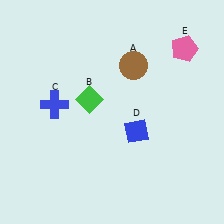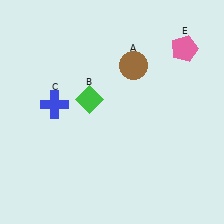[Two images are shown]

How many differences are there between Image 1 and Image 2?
There is 1 difference between the two images.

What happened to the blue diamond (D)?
The blue diamond (D) was removed in Image 2. It was in the bottom-right area of Image 1.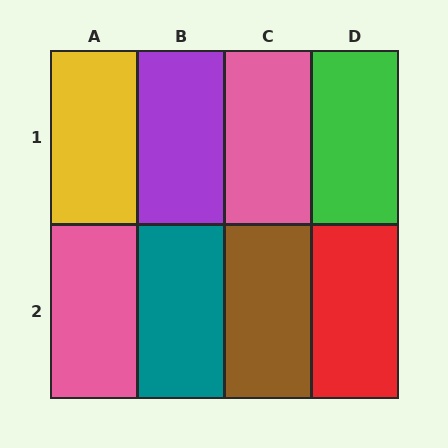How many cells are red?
1 cell is red.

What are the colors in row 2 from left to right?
Pink, teal, brown, red.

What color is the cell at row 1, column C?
Pink.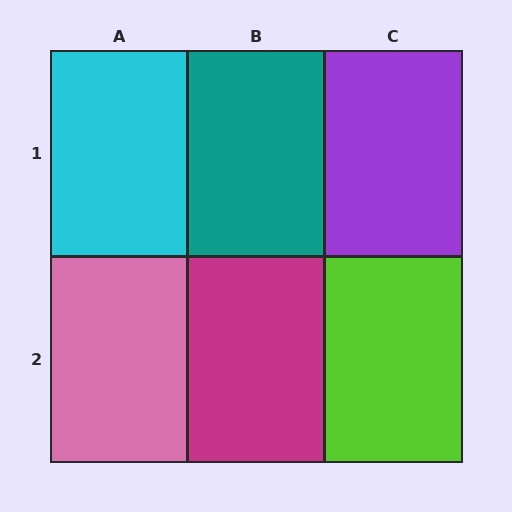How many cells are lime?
1 cell is lime.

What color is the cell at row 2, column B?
Magenta.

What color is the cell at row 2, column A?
Pink.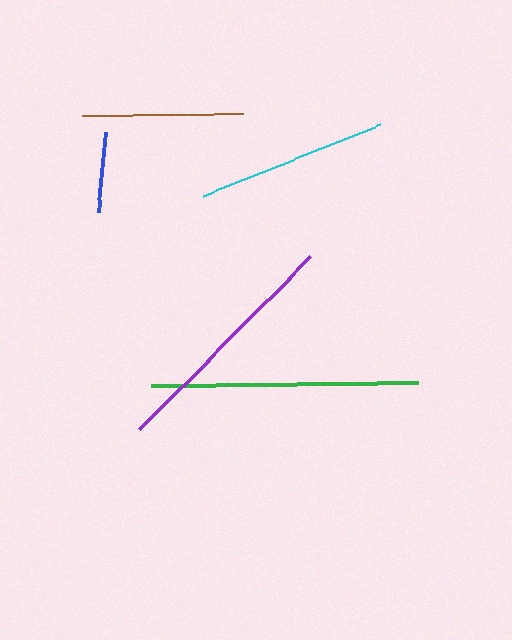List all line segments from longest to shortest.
From longest to shortest: green, purple, cyan, brown, blue.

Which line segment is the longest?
The green line is the longest at approximately 266 pixels.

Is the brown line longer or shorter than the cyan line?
The cyan line is longer than the brown line.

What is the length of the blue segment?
The blue segment is approximately 80 pixels long.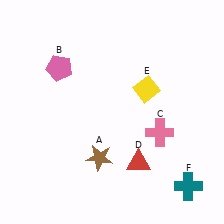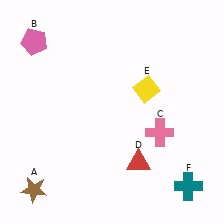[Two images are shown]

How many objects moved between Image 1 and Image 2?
2 objects moved between the two images.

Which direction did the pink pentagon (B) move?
The pink pentagon (B) moved up.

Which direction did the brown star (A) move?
The brown star (A) moved left.